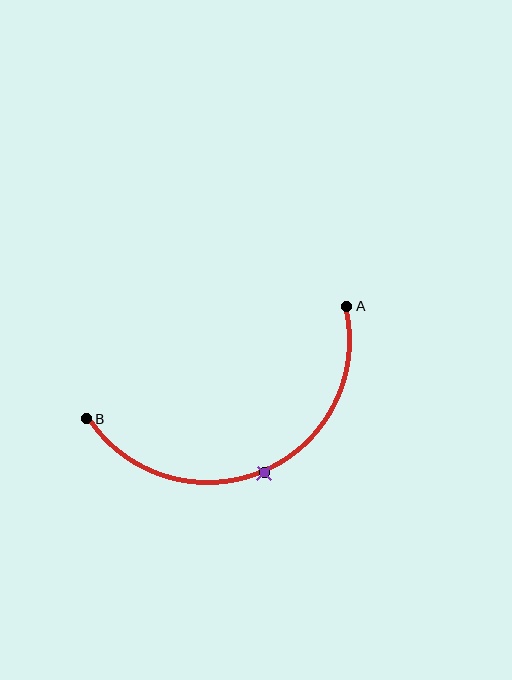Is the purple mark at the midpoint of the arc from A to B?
Yes. The purple mark lies on the arc at equal arc-length from both A and B — it is the arc midpoint.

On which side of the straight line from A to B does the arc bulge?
The arc bulges below the straight line connecting A and B.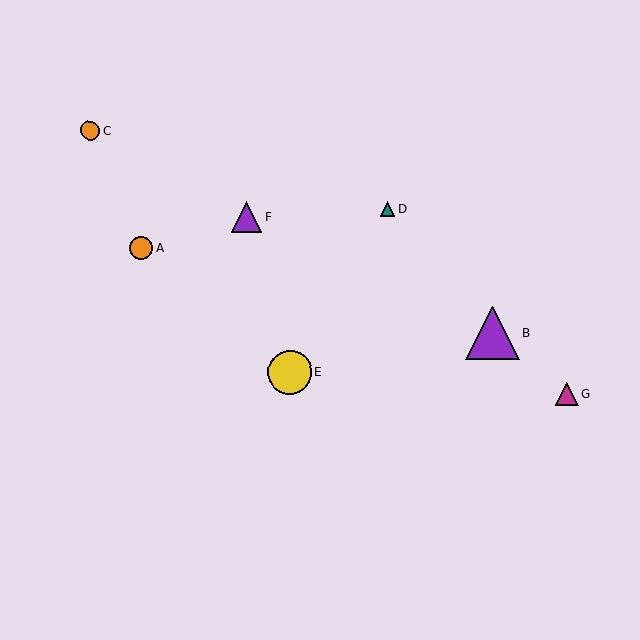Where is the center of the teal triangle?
The center of the teal triangle is at (388, 209).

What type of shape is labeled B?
Shape B is a purple triangle.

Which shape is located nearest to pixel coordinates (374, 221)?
The teal triangle (labeled D) at (388, 209) is nearest to that location.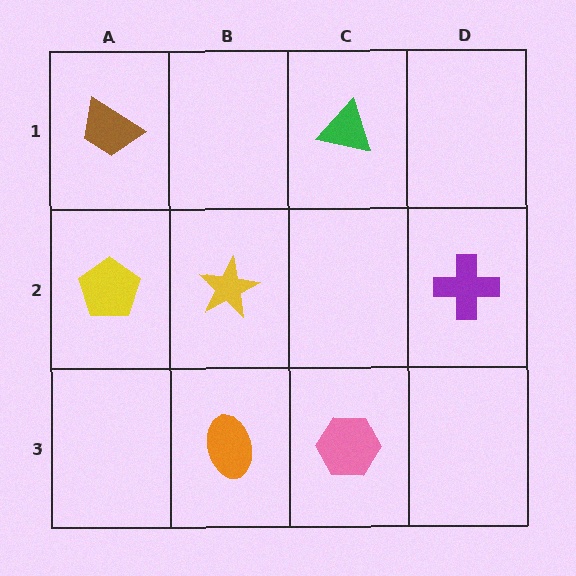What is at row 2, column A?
A yellow pentagon.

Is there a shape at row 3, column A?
No, that cell is empty.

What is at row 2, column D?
A purple cross.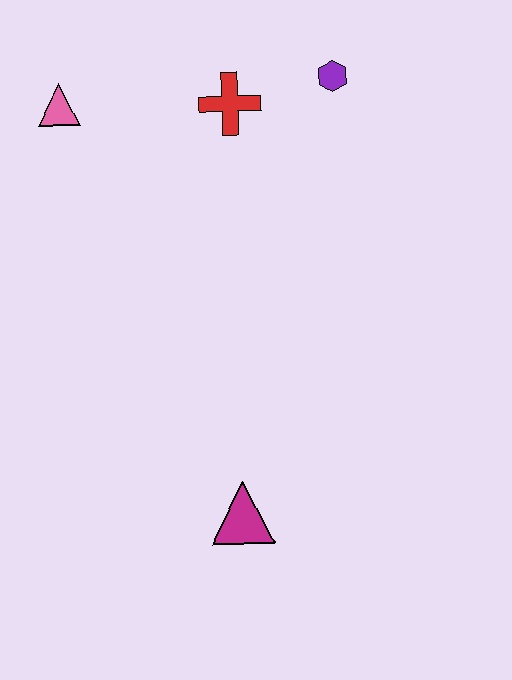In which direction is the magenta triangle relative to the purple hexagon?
The magenta triangle is below the purple hexagon.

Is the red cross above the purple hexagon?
No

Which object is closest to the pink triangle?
The red cross is closest to the pink triangle.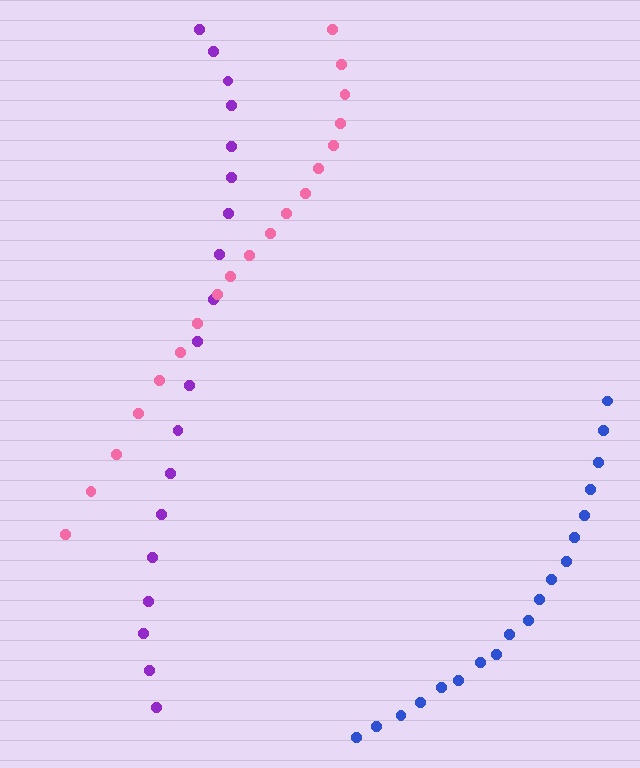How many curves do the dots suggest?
There are 3 distinct paths.